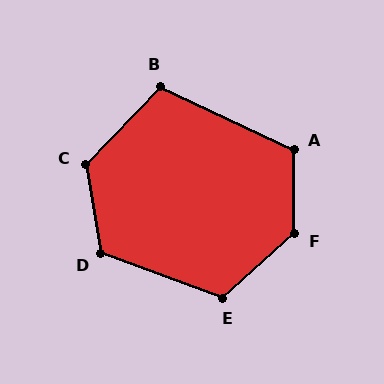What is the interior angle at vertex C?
Approximately 126 degrees (obtuse).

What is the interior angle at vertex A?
Approximately 116 degrees (obtuse).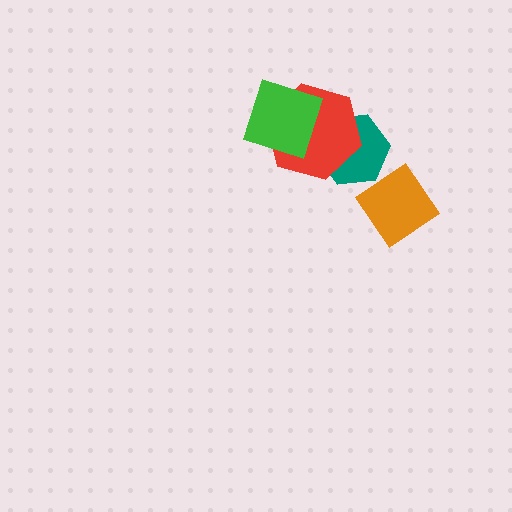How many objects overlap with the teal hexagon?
1 object overlaps with the teal hexagon.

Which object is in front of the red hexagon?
The green square is in front of the red hexagon.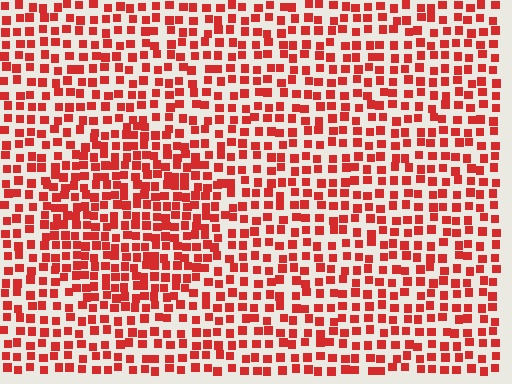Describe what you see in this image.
The image contains small red elements arranged at two different densities. A circle-shaped region is visible where the elements are more densely packed than the surrounding area.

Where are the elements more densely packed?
The elements are more densely packed inside the circle boundary.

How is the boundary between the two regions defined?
The boundary is defined by a change in element density (approximately 1.5x ratio). All elements are the same color, size, and shape.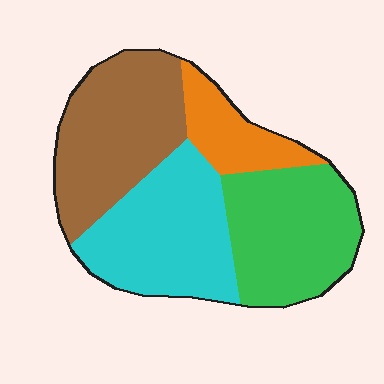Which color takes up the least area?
Orange, at roughly 15%.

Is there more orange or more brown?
Brown.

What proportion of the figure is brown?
Brown takes up about one third (1/3) of the figure.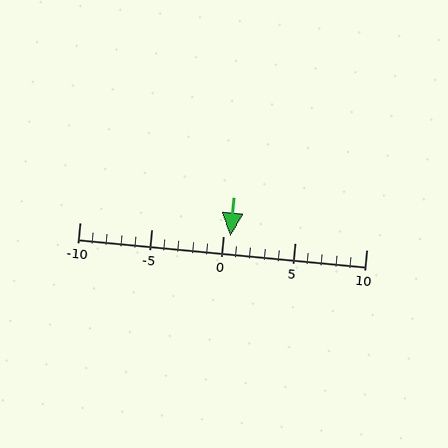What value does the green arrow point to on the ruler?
The green arrow points to approximately 0.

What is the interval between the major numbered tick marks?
The major tick marks are spaced 5 units apart.